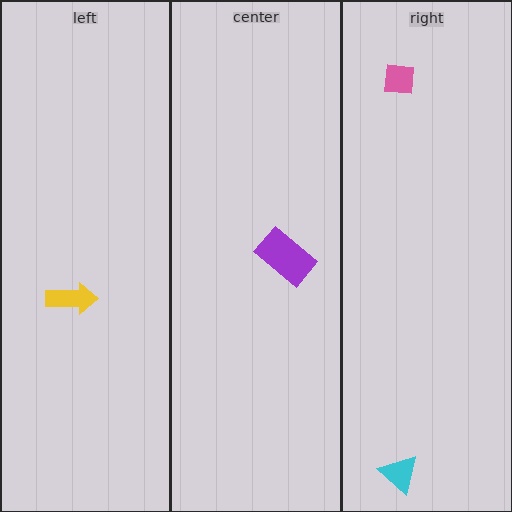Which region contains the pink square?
The right region.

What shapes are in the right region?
The pink square, the cyan triangle.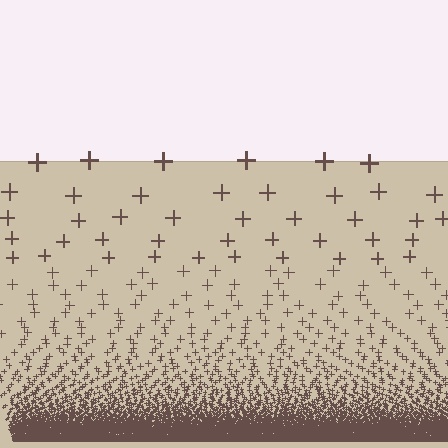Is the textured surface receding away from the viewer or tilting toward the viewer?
The surface appears to tilt toward the viewer. Texture elements get larger and sparser toward the top.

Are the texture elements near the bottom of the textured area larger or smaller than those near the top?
Smaller. The gradient is inverted — elements near the bottom are smaller and denser.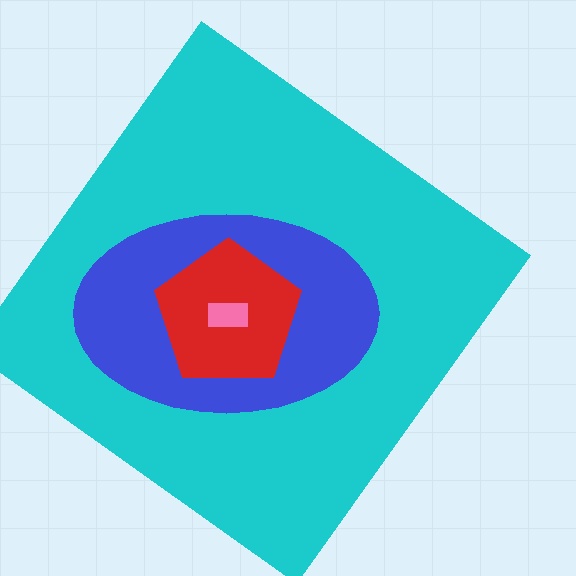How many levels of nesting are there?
4.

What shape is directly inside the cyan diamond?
The blue ellipse.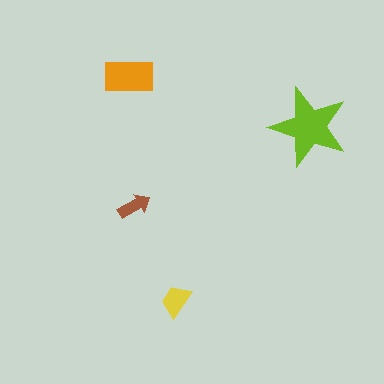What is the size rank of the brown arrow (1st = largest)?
4th.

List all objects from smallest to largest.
The brown arrow, the yellow trapezoid, the orange rectangle, the lime star.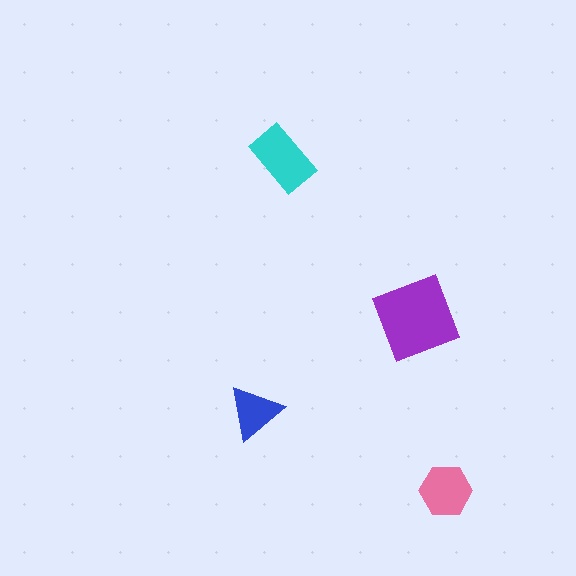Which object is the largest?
The purple diamond.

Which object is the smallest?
The blue triangle.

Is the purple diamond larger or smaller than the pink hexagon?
Larger.